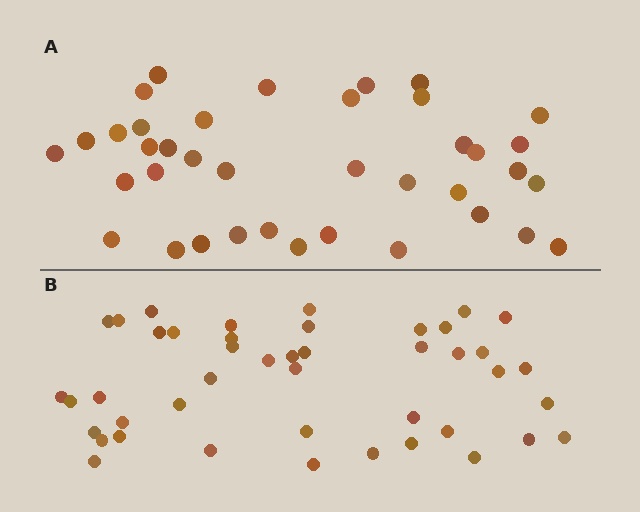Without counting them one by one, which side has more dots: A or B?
Region B (the bottom region) has more dots.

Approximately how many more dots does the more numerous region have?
Region B has about 6 more dots than region A.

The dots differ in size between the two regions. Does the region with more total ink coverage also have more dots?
No. Region A has more total ink coverage because its dots are larger, but region B actually contains more individual dots. Total area can be misleading — the number of items is what matters here.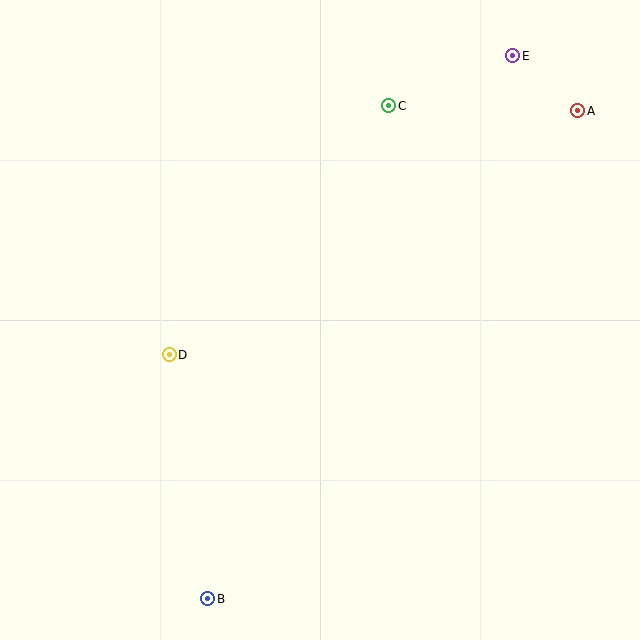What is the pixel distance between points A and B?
The distance between A and B is 613 pixels.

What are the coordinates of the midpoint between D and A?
The midpoint between D and A is at (373, 233).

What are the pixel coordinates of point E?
Point E is at (513, 56).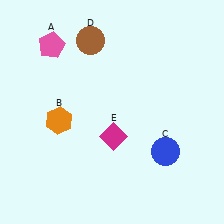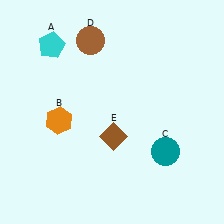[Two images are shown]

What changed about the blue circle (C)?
In Image 1, C is blue. In Image 2, it changed to teal.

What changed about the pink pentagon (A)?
In Image 1, A is pink. In Image 2, it changed to cyan.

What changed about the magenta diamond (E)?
In Image 1, E is magenta. In Image 2, it changed to brown.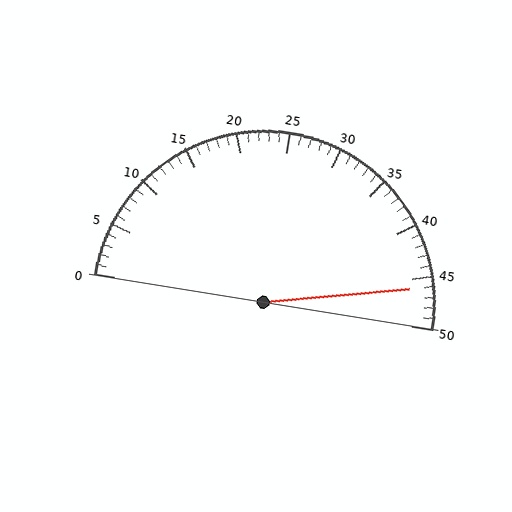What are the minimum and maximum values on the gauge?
The gauge ranges from 0 to 50.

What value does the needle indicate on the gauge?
The needle indicates approximately 46.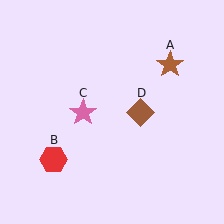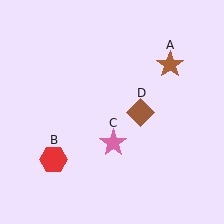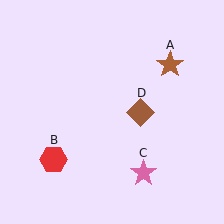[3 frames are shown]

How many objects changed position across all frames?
1 object changed position: pink star (object C).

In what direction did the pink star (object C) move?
The pink star (object C) moved down and to the right.